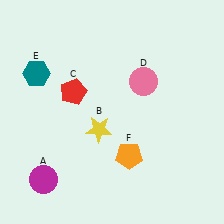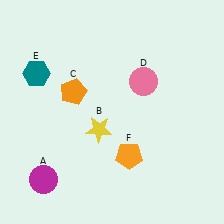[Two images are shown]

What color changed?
The pentagon (C) changed from red in Image 1 to orange in Image 2.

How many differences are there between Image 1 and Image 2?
There is 1 difference between the two images.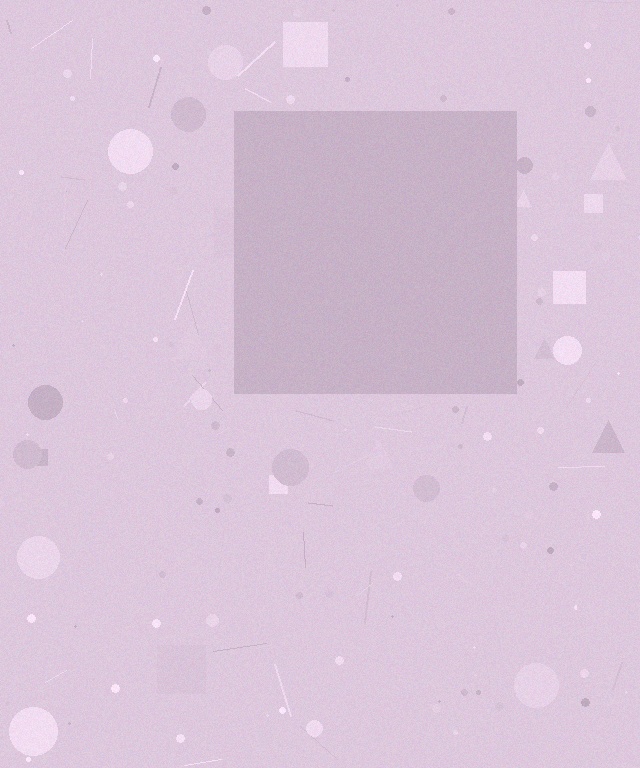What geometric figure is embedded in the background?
A square is embedded in the background.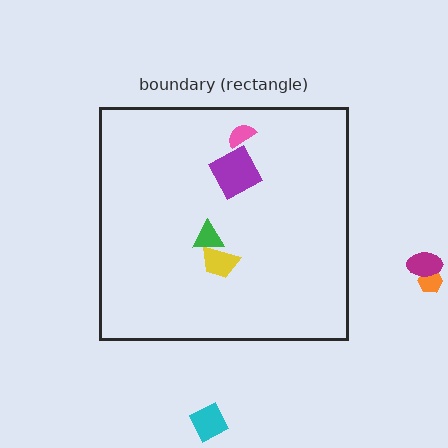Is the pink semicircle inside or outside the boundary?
Inside.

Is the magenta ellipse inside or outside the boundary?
Outside.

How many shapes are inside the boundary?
4 inside, 3 outside.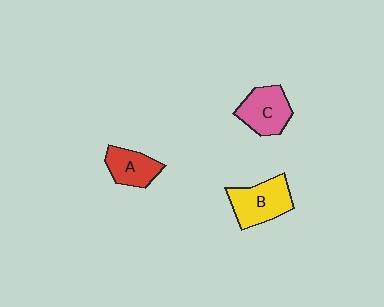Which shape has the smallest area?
Shape A (red).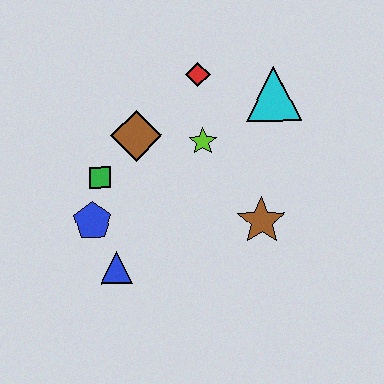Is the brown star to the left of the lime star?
No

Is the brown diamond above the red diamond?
No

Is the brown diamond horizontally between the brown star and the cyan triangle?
No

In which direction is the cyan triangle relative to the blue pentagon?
The cyan triangle is to the right of the blue pentagon.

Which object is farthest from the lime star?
The blue triangle is farthest from the lime star.